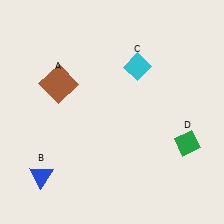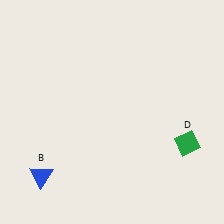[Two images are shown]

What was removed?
The cyan diamond (C), the brown square (A) were removed in Image 2.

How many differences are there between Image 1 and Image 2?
There are 2 differences between the two images.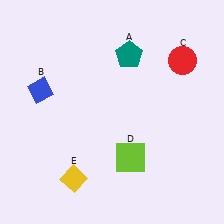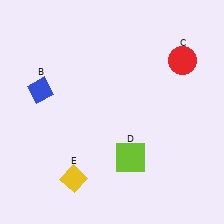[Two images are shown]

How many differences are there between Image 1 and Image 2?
There is 1 difference between the two images.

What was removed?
The teal pentagon (A) was removed in Image 2.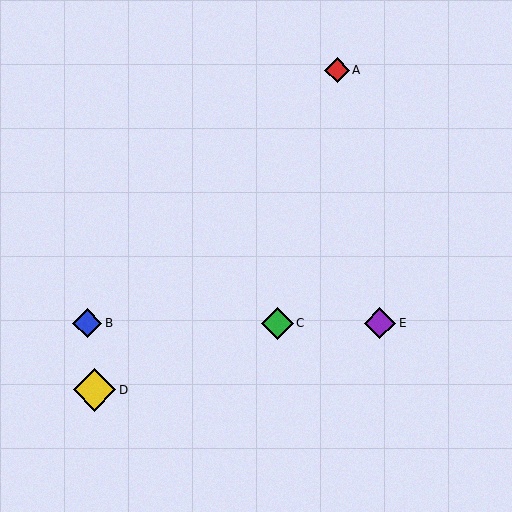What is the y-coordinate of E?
Object E is at y≈323.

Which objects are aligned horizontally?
Objects B, C, E are aligned horizontally.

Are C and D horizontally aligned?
No, C is at y≈323 and D is at y≈390.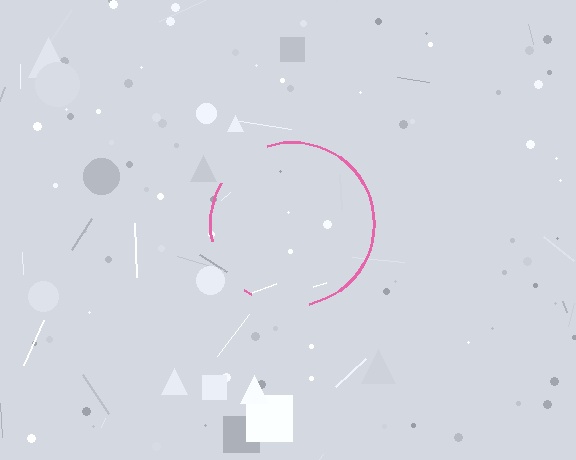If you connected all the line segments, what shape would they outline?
They would outline a circle.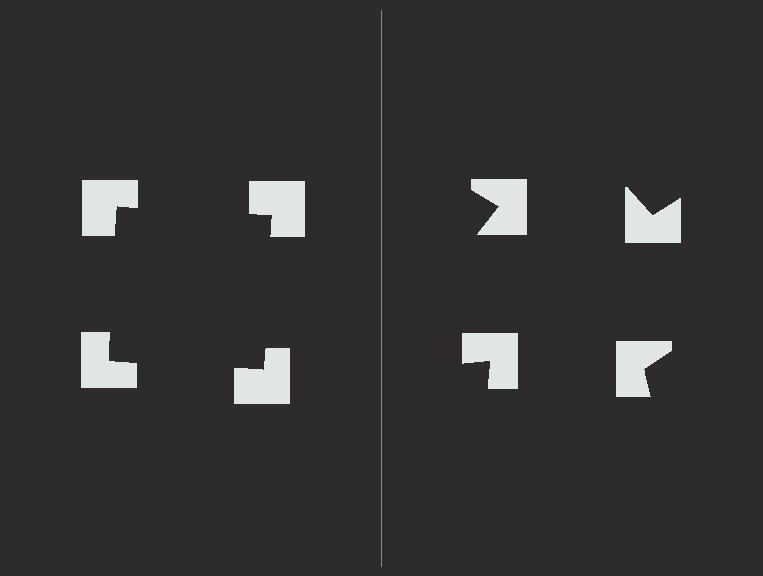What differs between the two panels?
The notched squares are positioned identically on both sides; only the wedge orientations differ. On the left they align to a square; on the right they are misaligned.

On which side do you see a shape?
An illusory square appears on the left side. On the right side the wedge cuts are rotated, so no coherent shape forms.